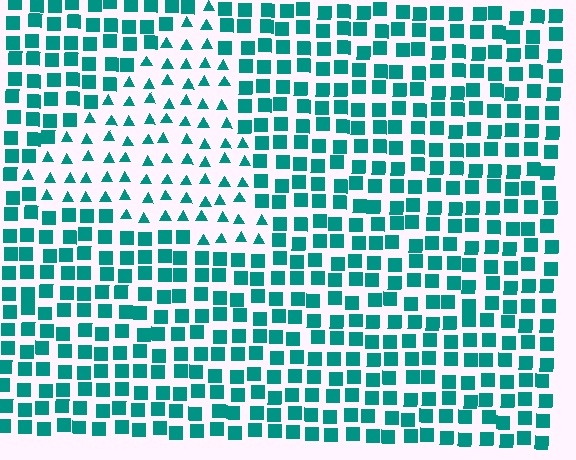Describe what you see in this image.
The image is filled with small teal elements arranged in a uniform grid. A triangle-shaped region contains triangles, while the surrounding area contains squares. The boundary is defined purely by the change in element shape.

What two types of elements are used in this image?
The image uses triangles inside the triangle region and squares outside it.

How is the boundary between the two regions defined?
The boundary is defined by a change in element shape: triangles inside vs. squares outside. All elements share the same color and spacing.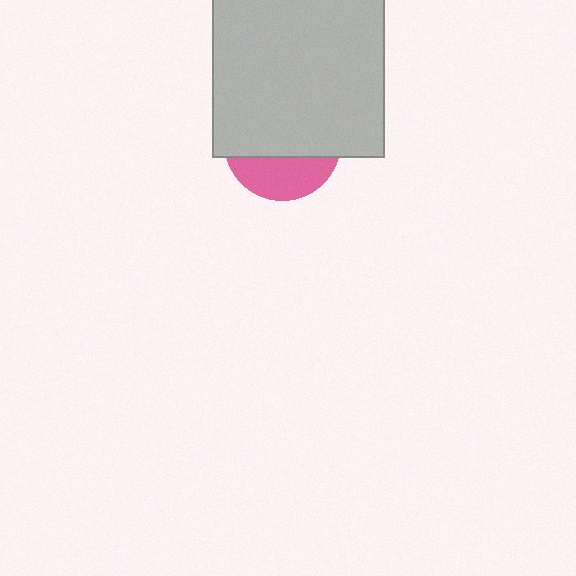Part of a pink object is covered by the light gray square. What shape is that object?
It is a circle.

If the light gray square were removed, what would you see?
You would see the complete pink circle.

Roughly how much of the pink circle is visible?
A small part of it is visible (roughly 34%).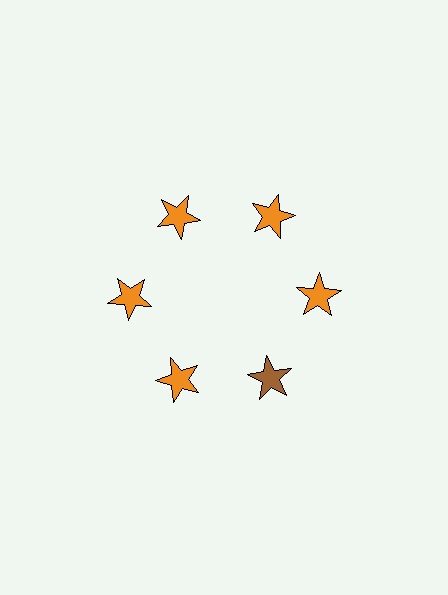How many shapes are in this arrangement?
There are 6 shapes arranged in a ring pattern.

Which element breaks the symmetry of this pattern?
The brown star at roughly the 5 o'clock position breaks the symmetry. All other shapes are orange stars.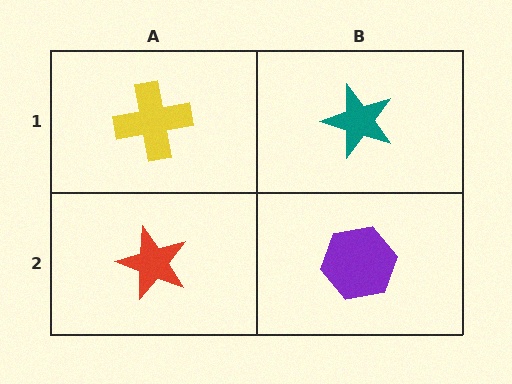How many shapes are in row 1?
2 shapes.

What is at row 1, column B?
A teal star.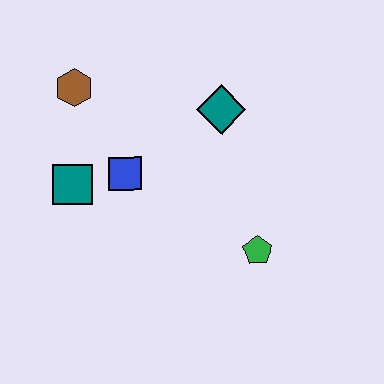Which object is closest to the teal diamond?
The blue square is closest to the teal diamond.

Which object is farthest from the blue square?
The green pentagon is farthest from the blue square.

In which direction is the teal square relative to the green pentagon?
The teal square is to the left of the green pentagon.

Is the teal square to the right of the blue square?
No